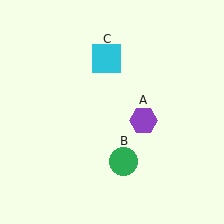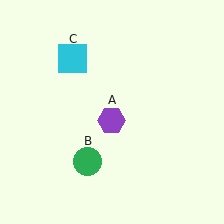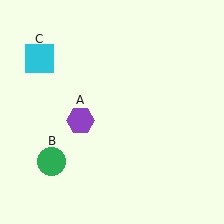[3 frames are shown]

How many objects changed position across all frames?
3 objects changed position: purple hexagon (object A), green circle (object B), cyan square (object C).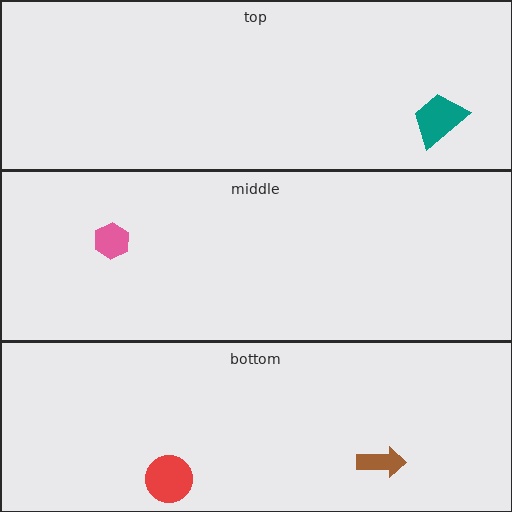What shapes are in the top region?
The teal trapezoid.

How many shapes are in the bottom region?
2.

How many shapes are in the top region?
1.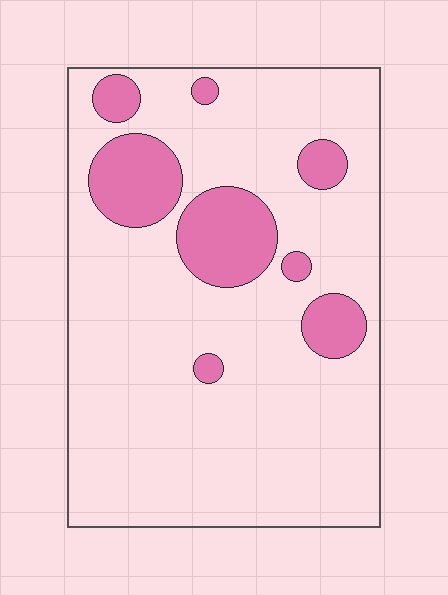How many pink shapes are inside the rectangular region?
8.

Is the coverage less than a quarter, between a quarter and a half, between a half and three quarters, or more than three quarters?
Less than a quarter.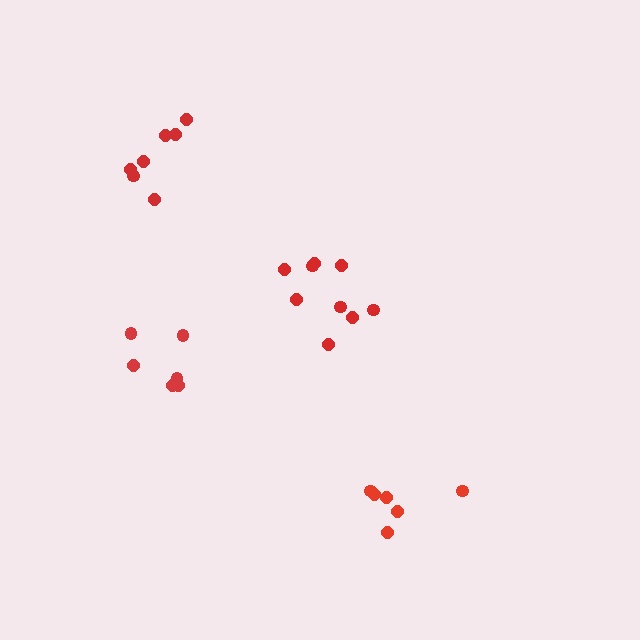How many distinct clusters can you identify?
There are 4 distinct clusters.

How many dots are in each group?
Group 1: 7 dots, Group 2: 9 dots, Group 3: 6 dots, Group 4: 6 dots (28 total).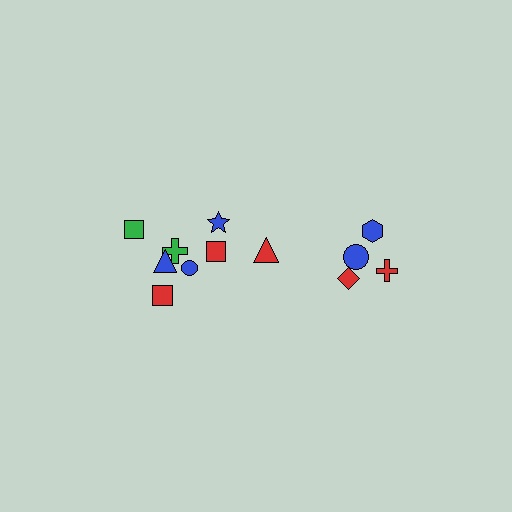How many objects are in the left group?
There are 7 objects.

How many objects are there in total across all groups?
There are 12 objects.